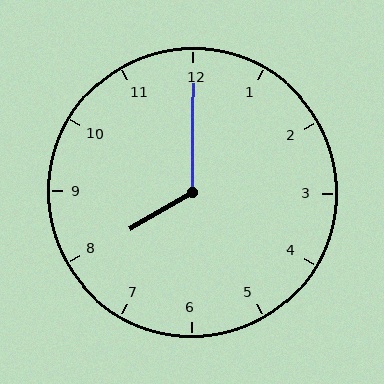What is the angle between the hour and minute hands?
Approximately 120 degrees.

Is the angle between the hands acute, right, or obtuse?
It is obtuse.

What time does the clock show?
8:00.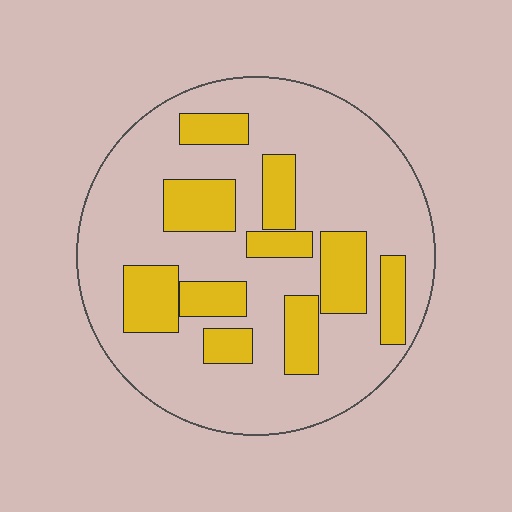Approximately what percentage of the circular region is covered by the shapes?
Approximately 25%.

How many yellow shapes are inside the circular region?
10.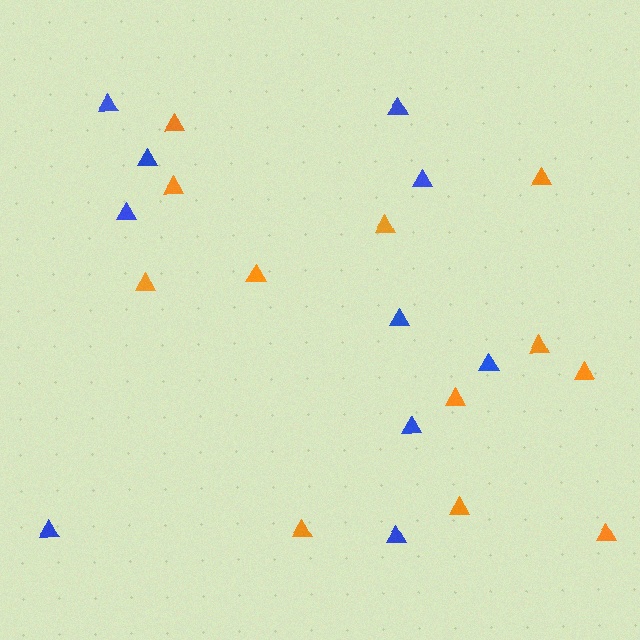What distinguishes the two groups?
There are 2 groups: one group of blue triangles (10) and one group of orange triangles (12).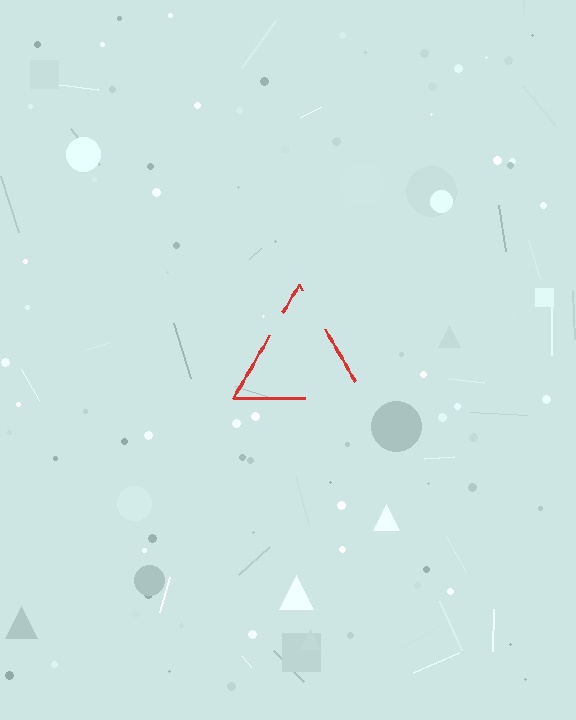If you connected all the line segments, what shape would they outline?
They would outline a triangle.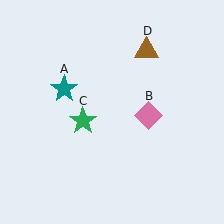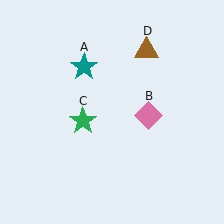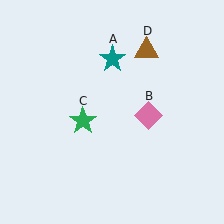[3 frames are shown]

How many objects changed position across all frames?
1 object changed position: teal star (object A).